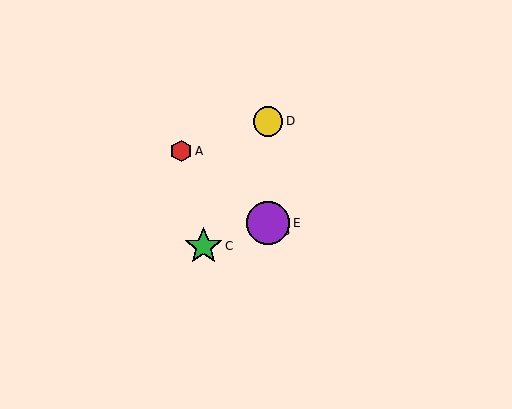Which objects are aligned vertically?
Objects B, D, E are aligned vertically.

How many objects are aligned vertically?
3 objects (B, D, E) are aligned vertically.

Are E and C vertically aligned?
No, E is at x≈268 and C is at x≈203.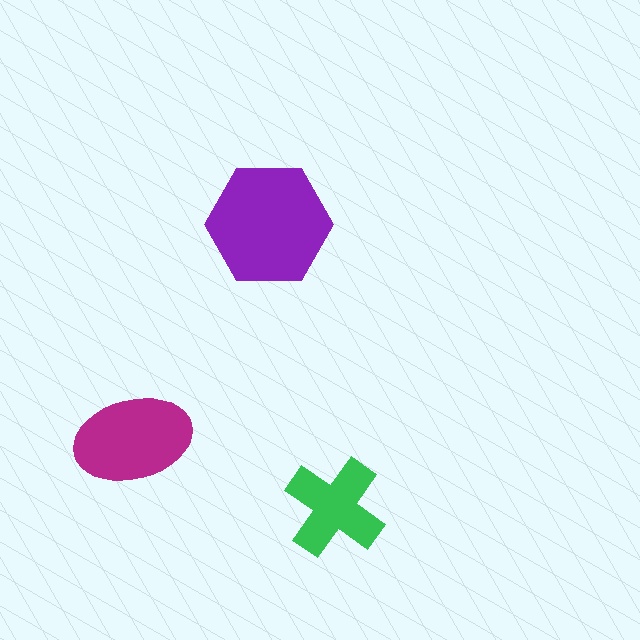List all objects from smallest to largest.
The green cross, the magenta ellipse, the purple hexagon.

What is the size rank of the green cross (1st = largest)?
3rd.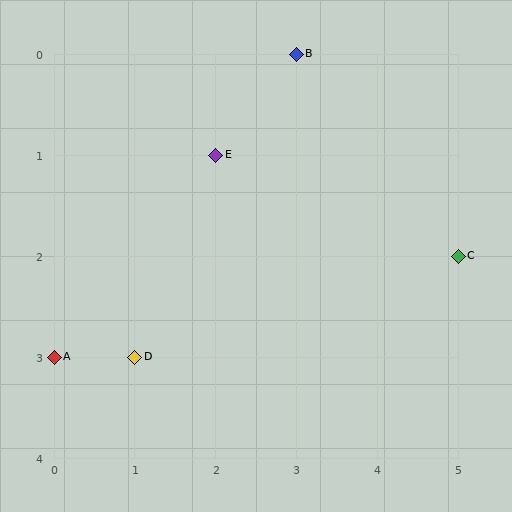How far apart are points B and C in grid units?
Points B and C are 2 columns and 2 rows apart (about 2.8 grid units diagonally).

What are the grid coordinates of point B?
Point B is at grid coordinates (3, 0).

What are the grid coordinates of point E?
Point E is at grid coordinates (2, 1).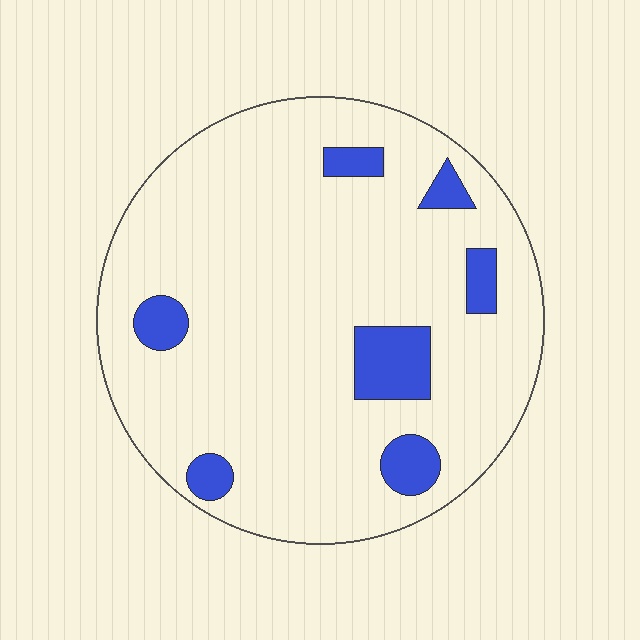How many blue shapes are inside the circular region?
7.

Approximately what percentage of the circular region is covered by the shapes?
Approximately 10%.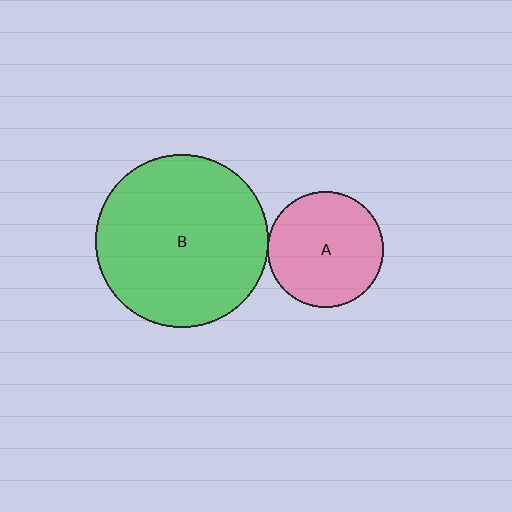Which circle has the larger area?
Circle B (green).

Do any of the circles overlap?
No, none of the circles overlap.